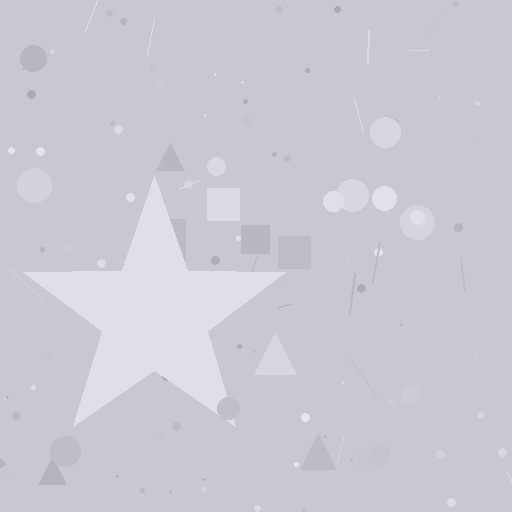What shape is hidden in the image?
A star is hidden in the image.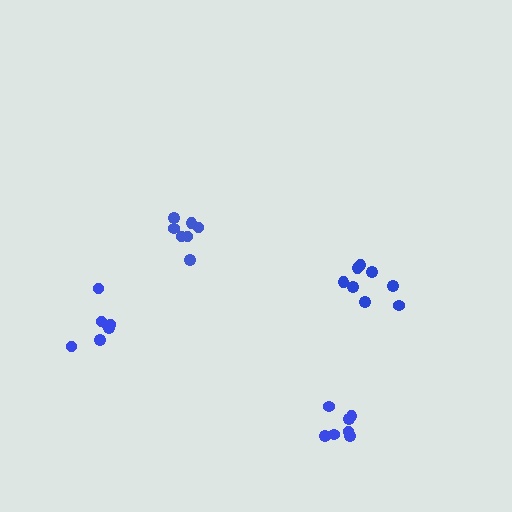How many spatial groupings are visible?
There are 4 spatial groupings.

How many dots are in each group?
Group 1: 7 dots, Group 2: 7 dots, Group 3: 7 dots, Group 4: 8 dots (29 total).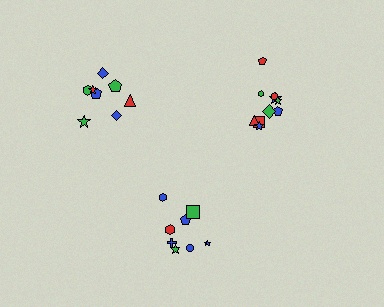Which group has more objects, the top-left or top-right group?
The top-right group.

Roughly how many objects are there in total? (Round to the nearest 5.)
Roughly 25 objects in total.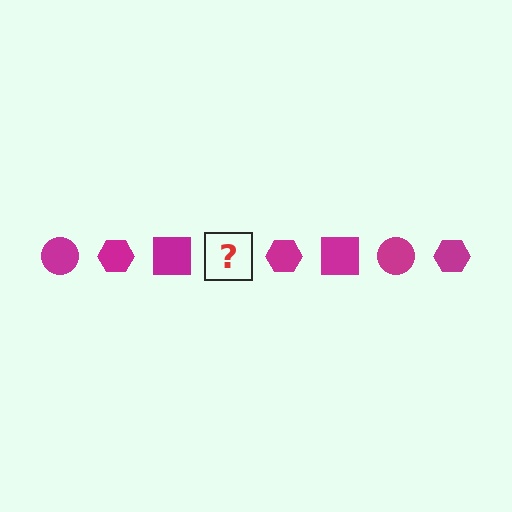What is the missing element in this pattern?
The missing element is a magenta circle.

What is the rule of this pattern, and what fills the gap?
The rule is that the pattern cycles through circle, hexagon, square shapes in magenta. The gap should be filled with a magenta circle.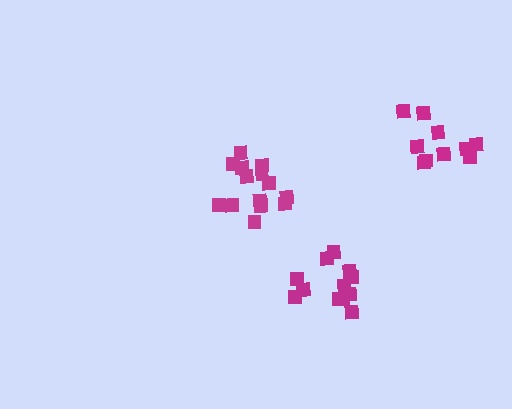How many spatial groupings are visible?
There are 3 spatial groupings.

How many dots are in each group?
Group 1: 10 dots, Group 2: 14 dots, Group 3: 12 dots (36 total).